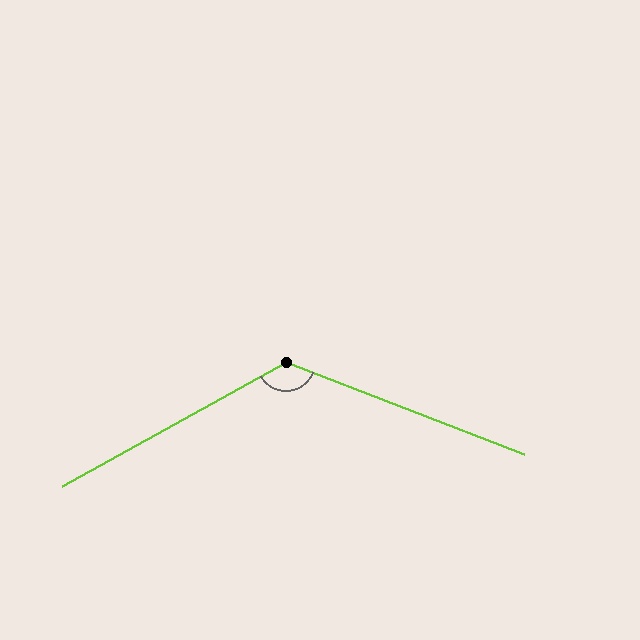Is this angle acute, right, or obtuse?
It is obtuse.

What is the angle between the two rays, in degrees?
Approximately 130 degrees.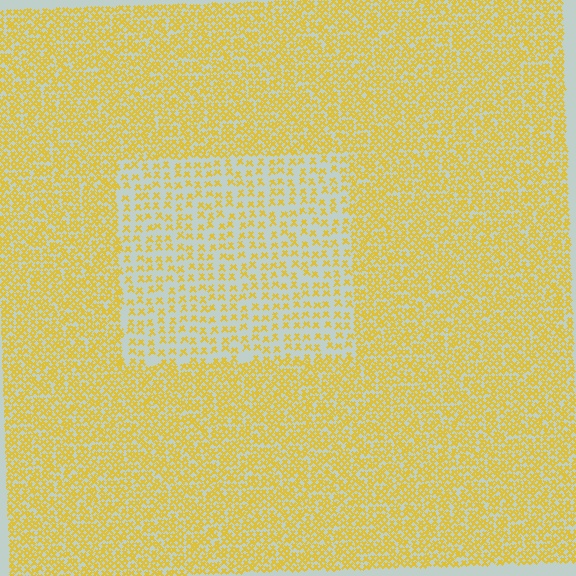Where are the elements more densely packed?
The elements are more densely packed outside the rectangle boundary.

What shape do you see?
I see a rectangle.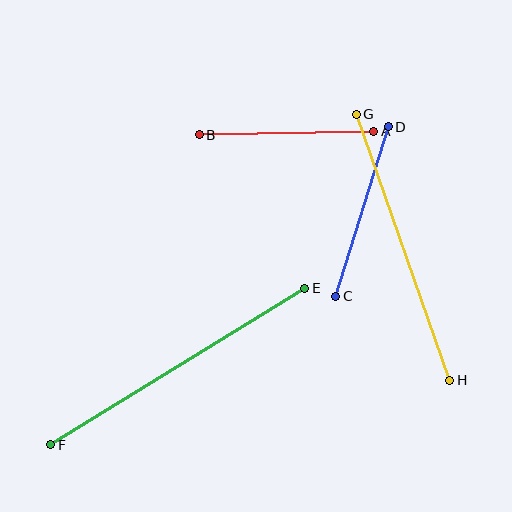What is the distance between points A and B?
The distance is approximately 174 pixels.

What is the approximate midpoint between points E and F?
The midpoint is at approximately (178, 366) pixels.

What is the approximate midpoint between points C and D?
The midpoint is at approximately (362, 212) pixels.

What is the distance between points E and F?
The distance is approximately 298 pixels.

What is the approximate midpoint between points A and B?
The midpoint is at approximately (286, 133) pixels.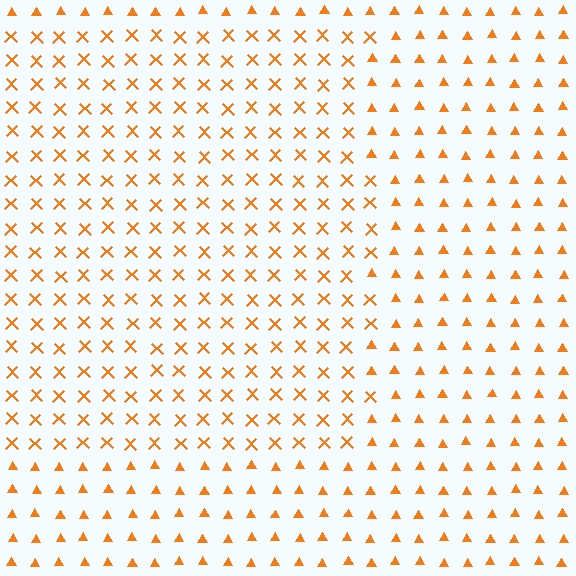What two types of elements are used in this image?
The image uses X marks inside the rectangle region and triangles outside it.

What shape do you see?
I see a rectangle.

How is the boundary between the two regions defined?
The boundary is defined by a change in element shape: X marks inside vs. triangles outside. All elements share the same color and spacing.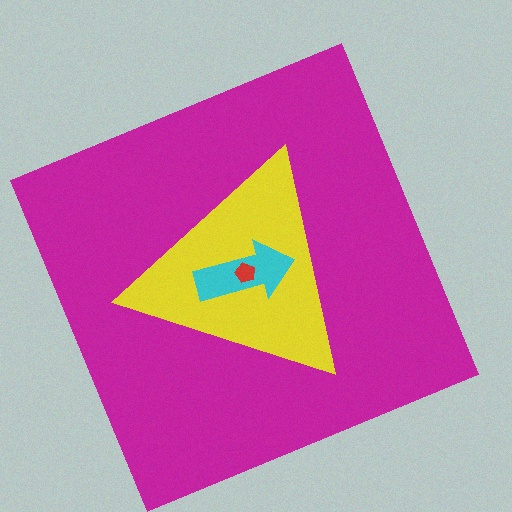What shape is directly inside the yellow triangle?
The cyan arrow.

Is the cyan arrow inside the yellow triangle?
Yes.